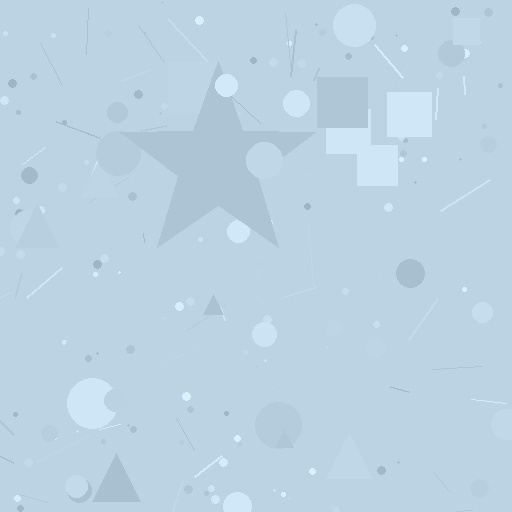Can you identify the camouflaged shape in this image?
The camouflaged shape is a star.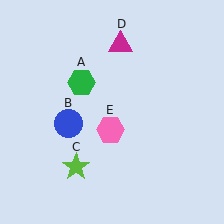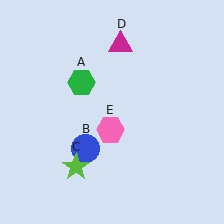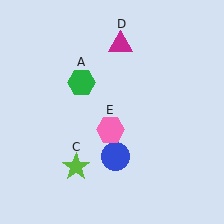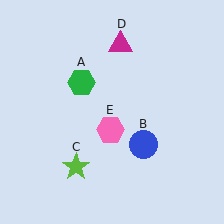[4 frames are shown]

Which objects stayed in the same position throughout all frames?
Green hexagon (object A) and lime star (object C) and magenta triangle (object D) and pink hexagon (object E) remained stationary.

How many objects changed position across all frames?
1 object changed position: blue circle (object B).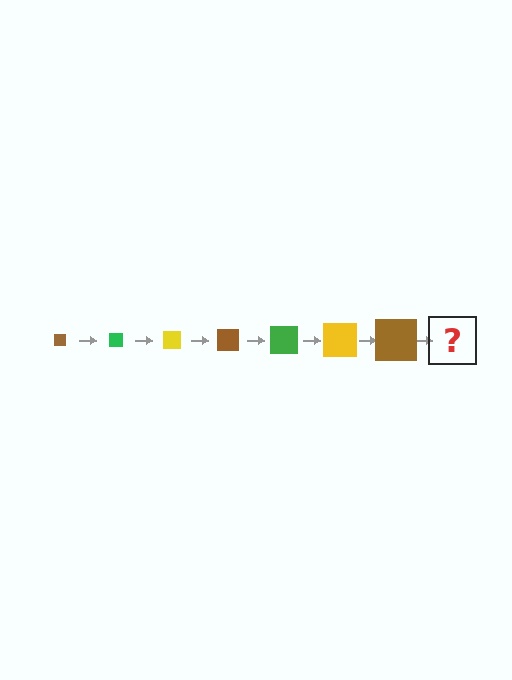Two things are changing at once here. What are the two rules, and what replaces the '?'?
The two rules are that the square grows larger each step and the color cycles through brown, green, and yellow. The '?' should be a green square, larger than the previous one.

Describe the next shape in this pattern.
It should be a green square, larger than the previous one.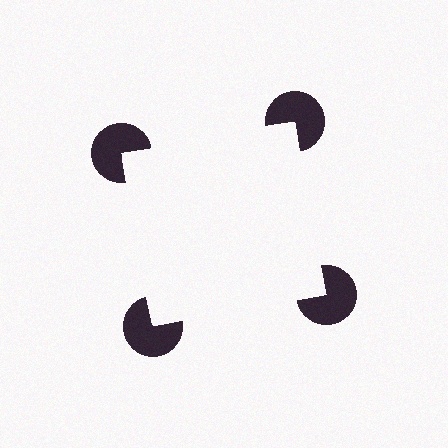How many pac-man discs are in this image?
There are 4 — one at each vertex of the illusory square.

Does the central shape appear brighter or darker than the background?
It typically appears slightly brighter than the background, even though no actual brightness change is drawn.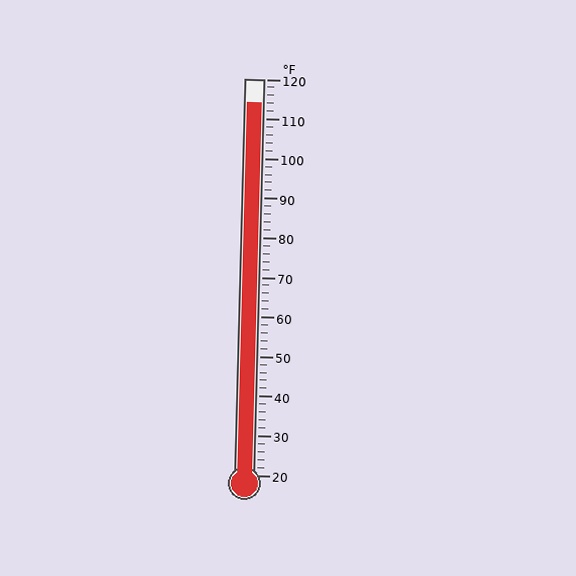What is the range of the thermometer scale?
The thermometer scale ranges from 20°F to 120°F.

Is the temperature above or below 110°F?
The temperature is above 110°F.